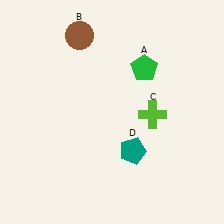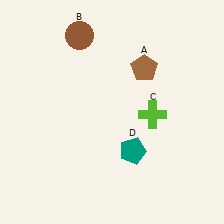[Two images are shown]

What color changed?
The pentagon (A) changed from green in Image 1 to brown in Image 2.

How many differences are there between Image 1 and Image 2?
There is 1 difference between the two images.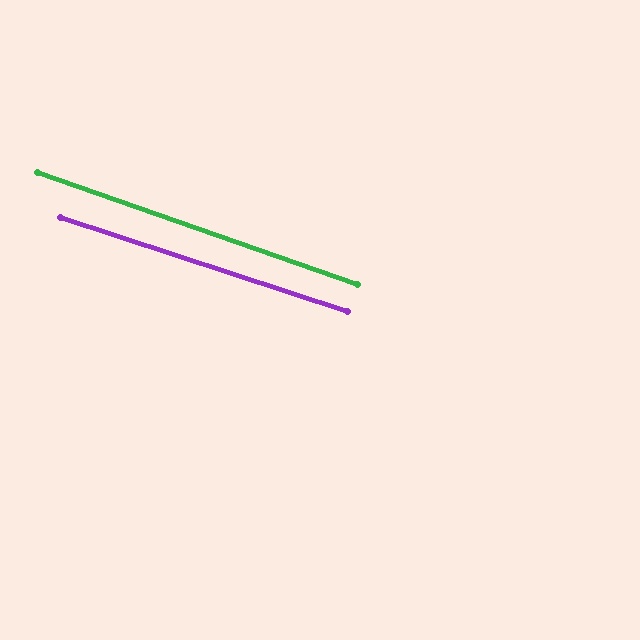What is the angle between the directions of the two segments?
Approximately 1 degree.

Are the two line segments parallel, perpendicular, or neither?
Parallel — their directions differ by only 1.2°.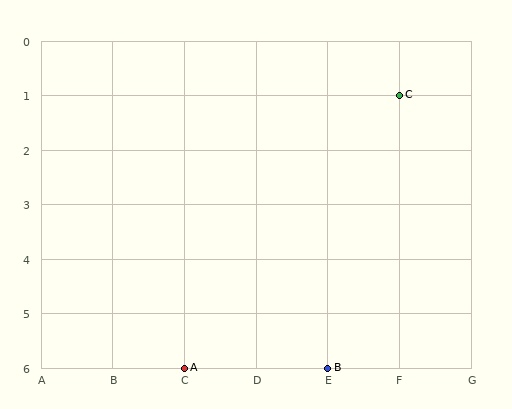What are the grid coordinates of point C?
Point C is at grid coordinates (F, 1).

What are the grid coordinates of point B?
Point B is at grid coordinates (E, 6).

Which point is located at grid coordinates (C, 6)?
Point A is at (C, 6).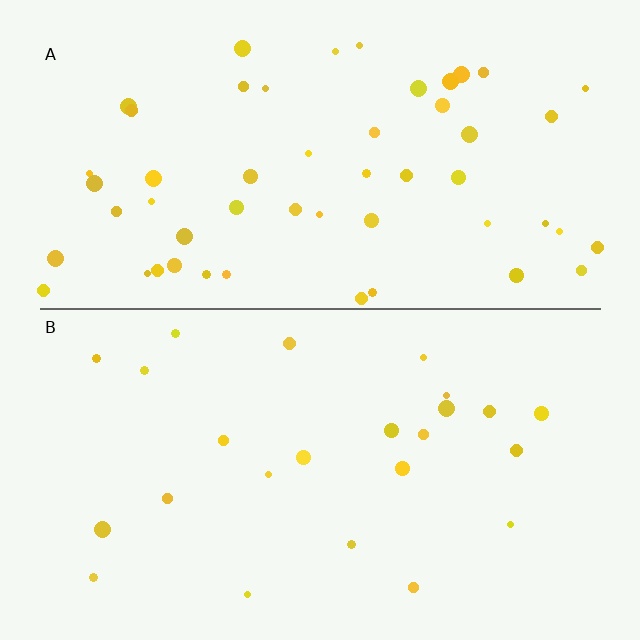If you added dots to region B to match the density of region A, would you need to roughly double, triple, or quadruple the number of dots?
Approximately double.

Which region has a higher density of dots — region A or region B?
A (the top).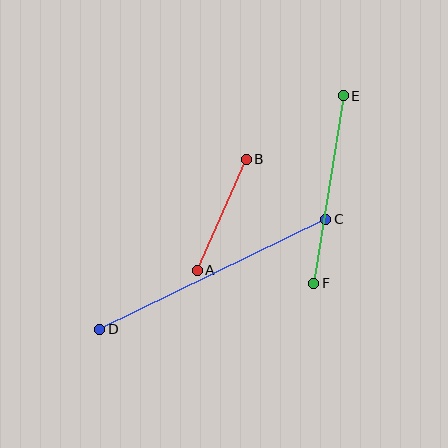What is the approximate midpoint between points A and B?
The midpoint is at approximately (222, 215) pixels.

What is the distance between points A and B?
The distance is approximately 121 pixels.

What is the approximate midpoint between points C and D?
The midpoint is at approximately (213, 274) pixels.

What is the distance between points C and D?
The distance is approximately 251 pixels.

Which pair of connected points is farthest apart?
Points C and D are farthest apart.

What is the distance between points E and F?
The distance is approximately 189 pixels.